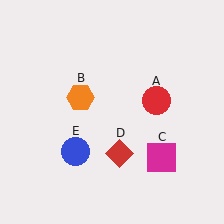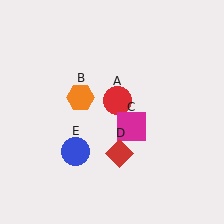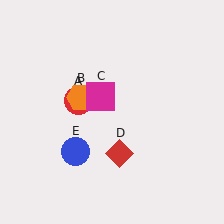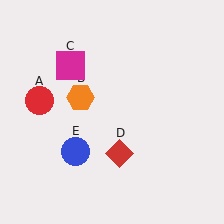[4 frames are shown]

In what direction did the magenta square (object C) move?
The magenta square (object C) moved up and to the left.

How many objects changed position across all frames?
2 objects changed position: red circle (object A), magenta square (object C).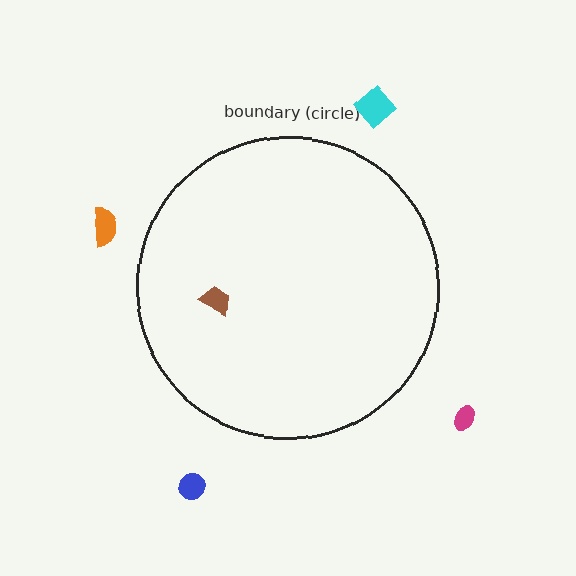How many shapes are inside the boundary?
1 inside, 4 outside.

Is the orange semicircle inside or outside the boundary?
Outside.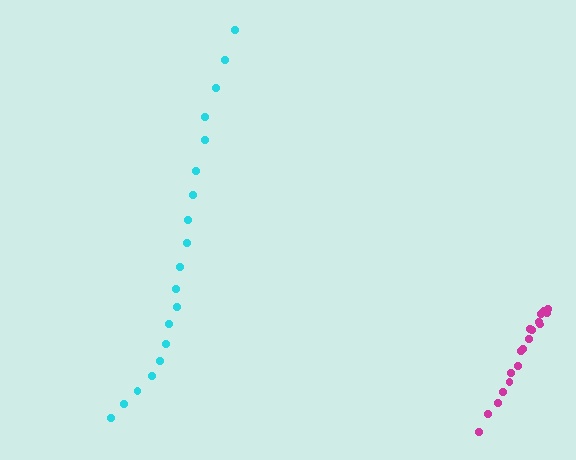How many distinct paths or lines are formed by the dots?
There are 2 distinct paths.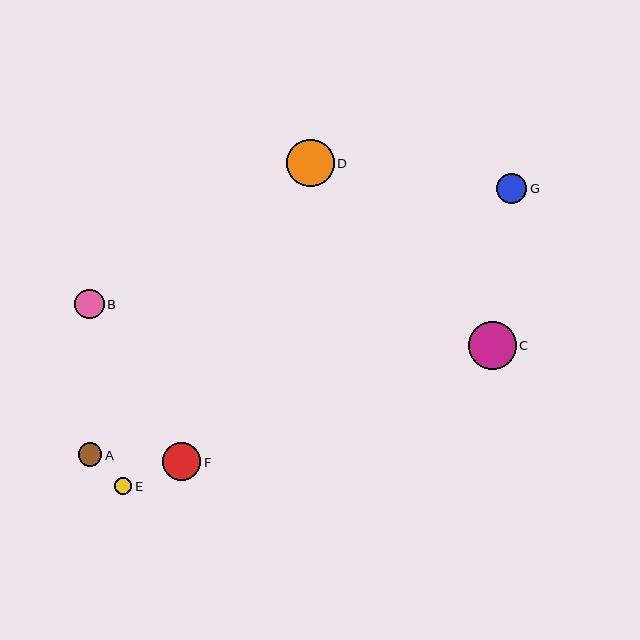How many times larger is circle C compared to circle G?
Circle C is approximately 1.6 times the size of circle G.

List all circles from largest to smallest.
From largest to smallest: C, D, F, G, B, A, E.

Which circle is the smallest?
Circle E is the smallest with a size of approximately 17 pixels.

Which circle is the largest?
Circle C is the largest with a size of approximately 48 pixels.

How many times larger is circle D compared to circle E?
Circle D is approximately 2.8 times the size of circle E.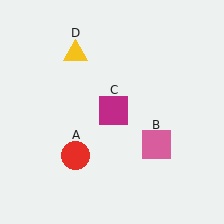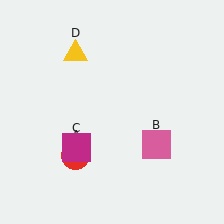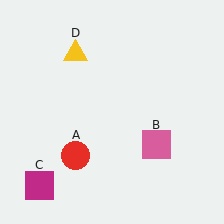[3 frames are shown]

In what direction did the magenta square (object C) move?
The magenta square (object C) moved down and to the left.